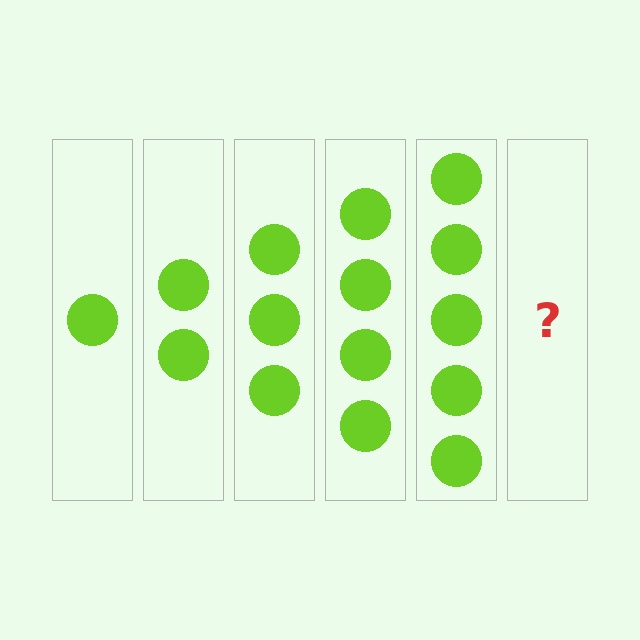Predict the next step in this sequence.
The next step is 6 circles.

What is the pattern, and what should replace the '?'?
The pattern is that each step adds one more circle. The '?' should be 6 circles.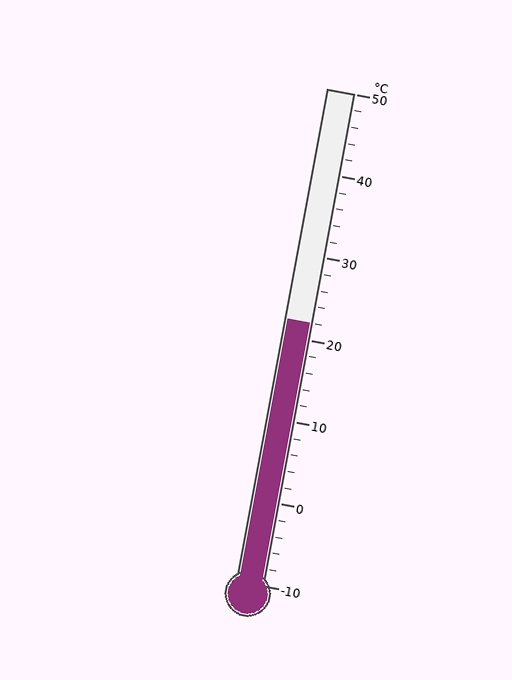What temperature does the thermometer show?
The thermometer shows approximately 22°C.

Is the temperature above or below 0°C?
The temperature is above 0°C.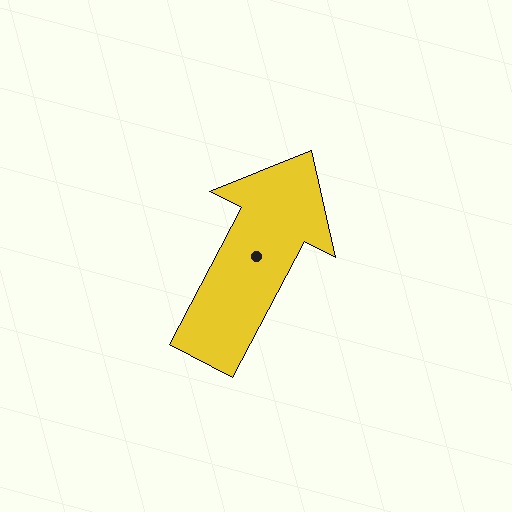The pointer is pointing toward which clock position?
Roughly 1 o'clock.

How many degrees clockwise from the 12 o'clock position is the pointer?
Approximately 28 degrees.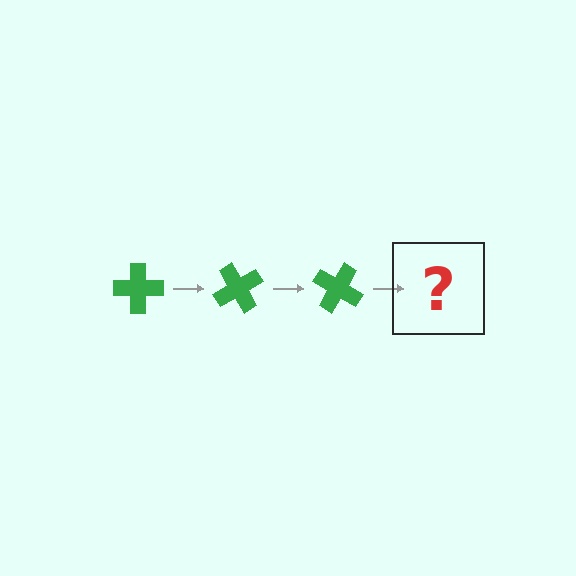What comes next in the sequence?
The next element should be a green cross rotated 180 degrees.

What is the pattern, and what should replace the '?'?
The pattern is that the cross rotates 60 degrees each step. The '?' should be a green cross rotated 180 degrees.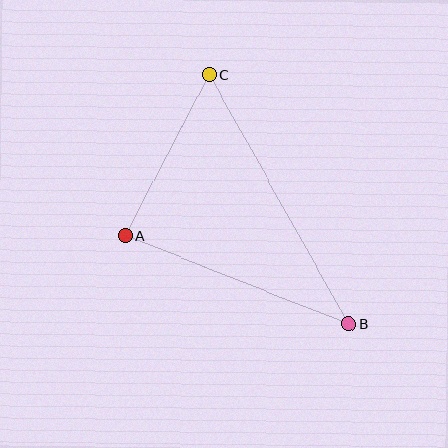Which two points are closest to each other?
Points A and C are closest to each other.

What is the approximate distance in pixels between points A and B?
The distance between A and B is approximately 240 pixels.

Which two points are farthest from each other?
Points B and C are farthest from each other.